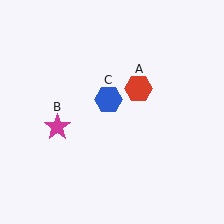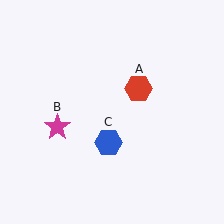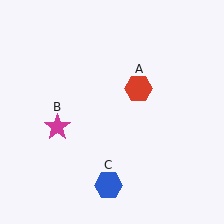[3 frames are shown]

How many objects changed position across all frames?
1 object changed position: blue hexagon (object C).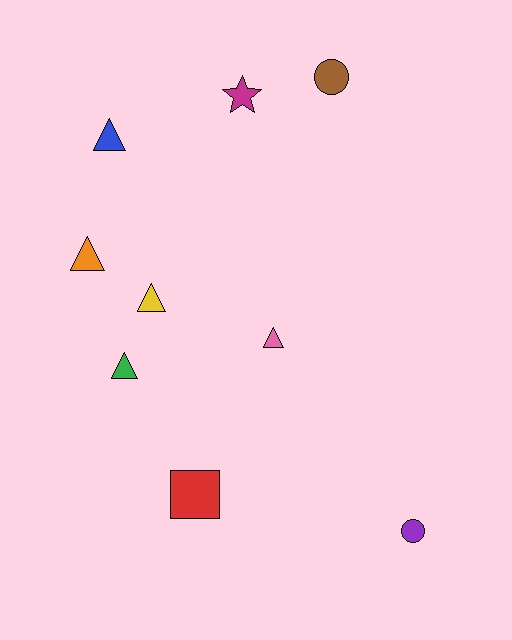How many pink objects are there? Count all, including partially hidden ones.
There is 1 pink object.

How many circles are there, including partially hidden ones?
There are 2 circles.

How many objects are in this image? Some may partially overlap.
There are 9 objects.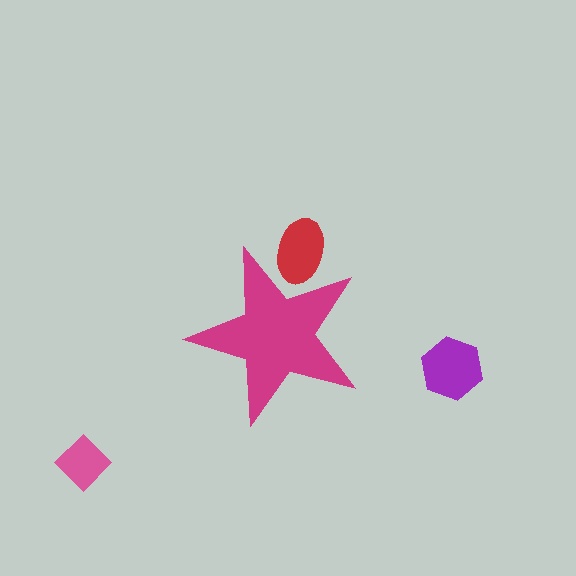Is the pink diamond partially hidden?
No, the pink diamond is fully visible.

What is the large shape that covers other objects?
A magenta star.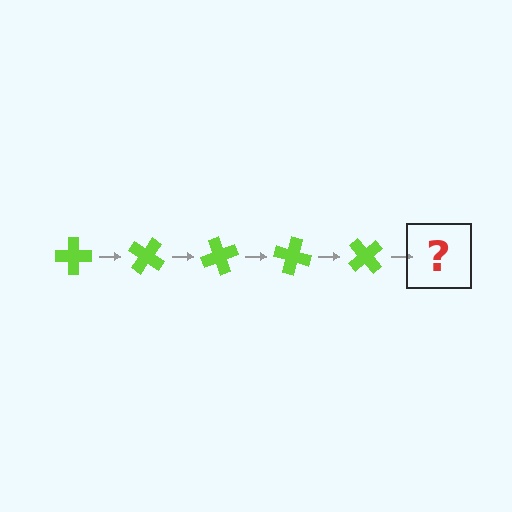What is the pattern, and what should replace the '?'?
The pattern is that the cross rotates 35 degrees each step. The '?' should be a lime cross rotated 175 degrees.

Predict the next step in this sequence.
The next step is a lime cross rotated 175 degrees.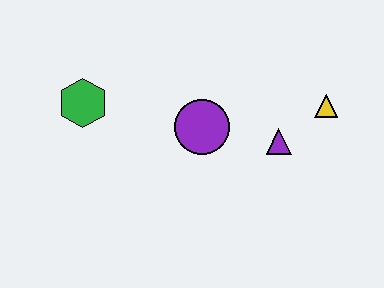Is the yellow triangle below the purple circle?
No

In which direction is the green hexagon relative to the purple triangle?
The green hexagon is to the left of the purple triangle.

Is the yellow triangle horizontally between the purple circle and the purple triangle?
No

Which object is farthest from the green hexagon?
The yellow triangle is farthest from the green hexagon.